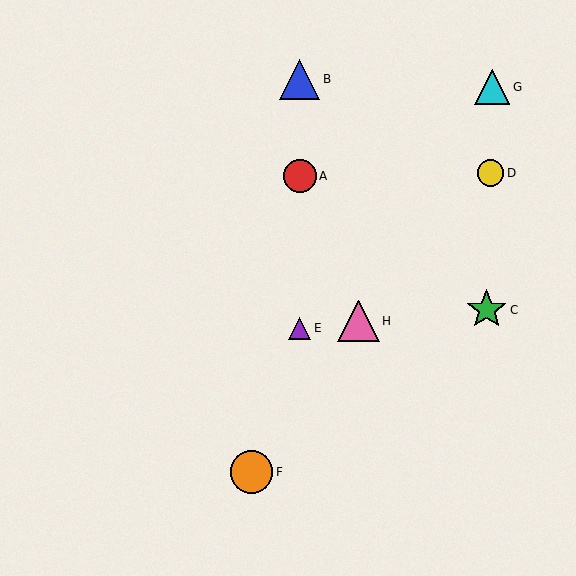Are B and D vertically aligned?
No, B is at x≈300 and D is at x≈491.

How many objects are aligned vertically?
3 objects (A, B, E) are aligned vertically.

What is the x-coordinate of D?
Object D is at x≈491.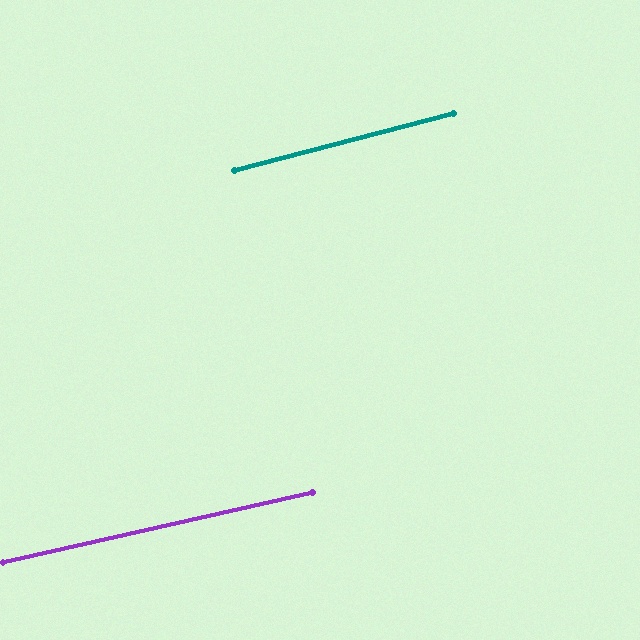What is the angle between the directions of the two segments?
Approximately 2 degrees.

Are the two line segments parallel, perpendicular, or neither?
Parallel — their directions differ by only 1.9°.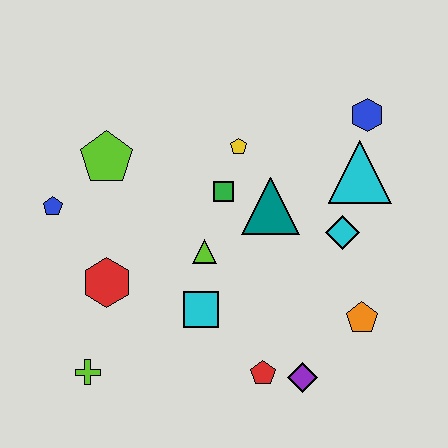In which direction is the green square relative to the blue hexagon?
The green square is to the left of the blue hexagon.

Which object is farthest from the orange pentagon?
The blue pentagon is farthest from the orange pentagon.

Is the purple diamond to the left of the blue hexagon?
Yes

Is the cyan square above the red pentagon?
Yes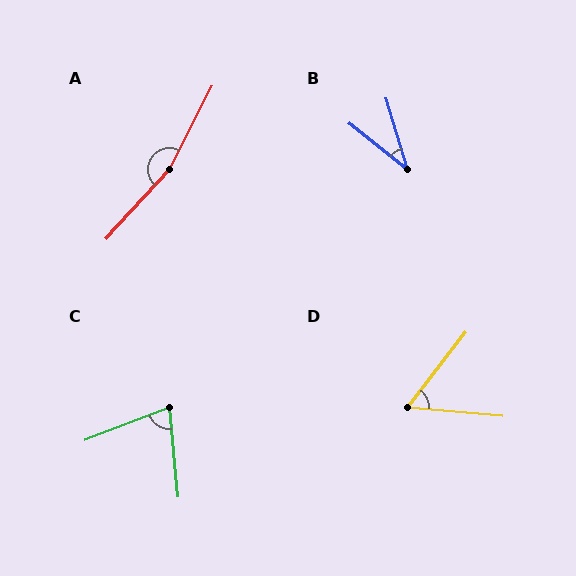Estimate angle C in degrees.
Approximately 74 degrees.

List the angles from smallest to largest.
B (36°), D (57°), C (74°), A (164°).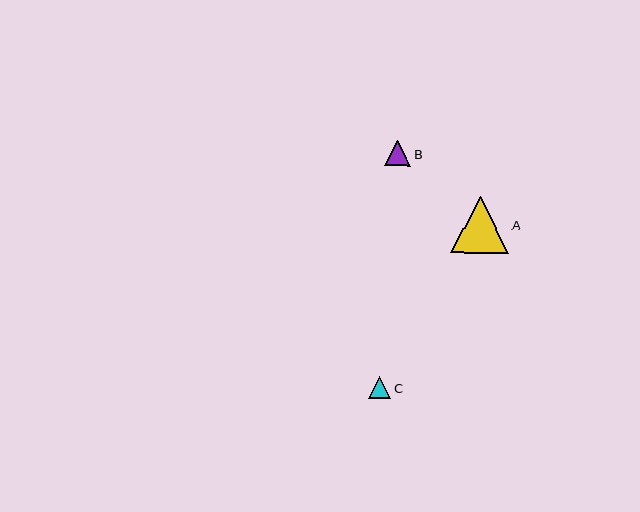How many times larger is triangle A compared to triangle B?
Triangle A is approximately 2.2 times the size of triangle B.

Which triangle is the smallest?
Triangle C is the smallest with a size of approximately 22 pixels.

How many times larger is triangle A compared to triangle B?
Triangle A is approximately 2.2 times the size of triangle B.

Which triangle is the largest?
Triangle A is the largest with a size of approximately 57 pixels.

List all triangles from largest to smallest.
From largest to smallest: A, B, C.